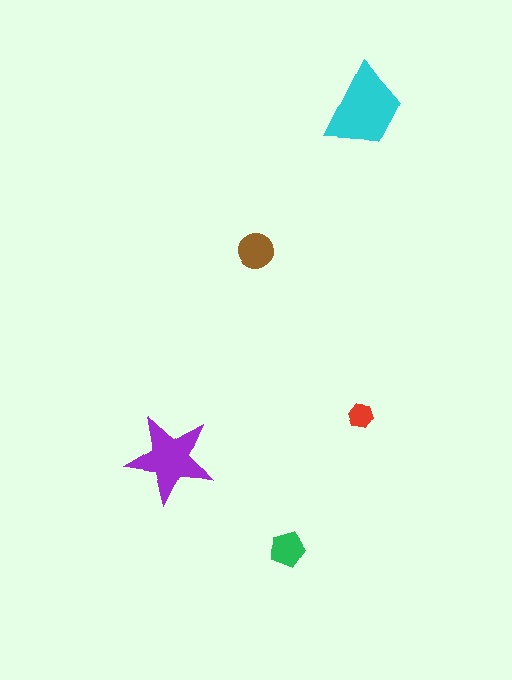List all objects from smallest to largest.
The red hexagon, the green pentagon, the brown circle, the purple star, the cyan trapezoid.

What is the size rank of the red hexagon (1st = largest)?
5th.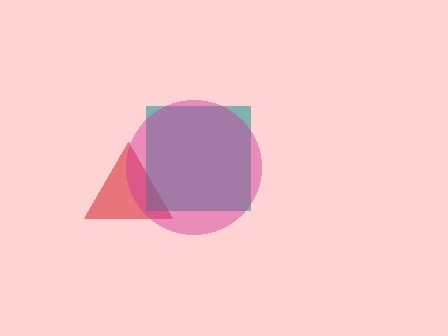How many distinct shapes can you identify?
There are 3 distinct shapes: a red triangle, a teal square, a magenta circle.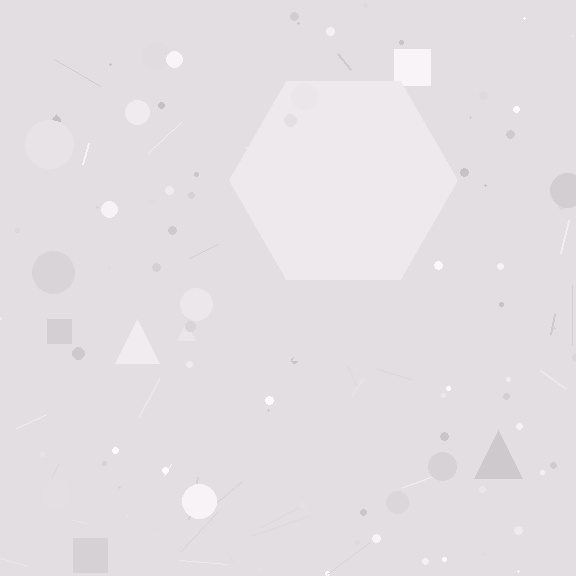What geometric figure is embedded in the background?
A hexagon is embedded in the background.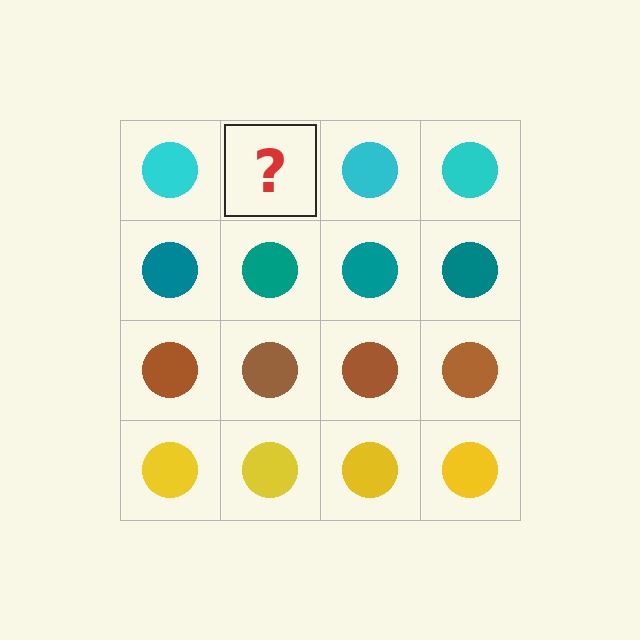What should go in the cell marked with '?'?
The missing cell should contain a cyan circle.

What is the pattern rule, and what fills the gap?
The rule is that each row has a consistent color. The gap should be filled with a cyan circle.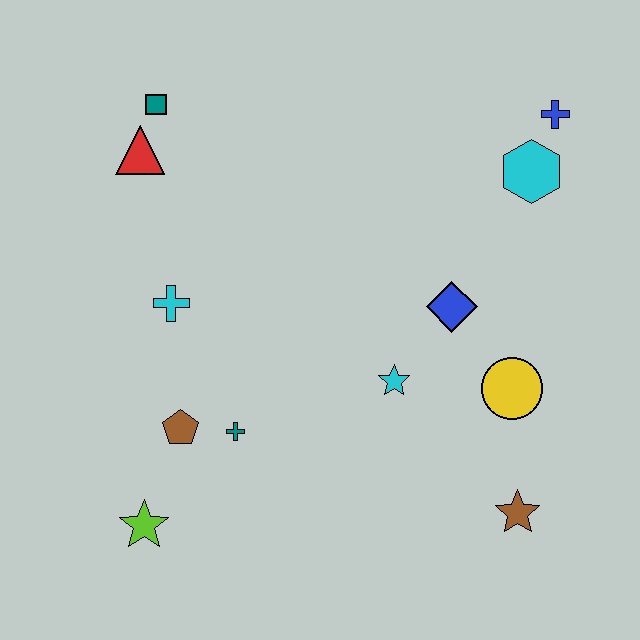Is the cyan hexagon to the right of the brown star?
Yes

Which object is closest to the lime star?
The brown pentagon is closest to the lime star.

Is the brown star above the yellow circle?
No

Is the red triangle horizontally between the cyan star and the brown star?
No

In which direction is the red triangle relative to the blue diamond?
The red triangle is to the left of the blue diamond.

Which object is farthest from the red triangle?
The brown star is farthest from the red triangle.